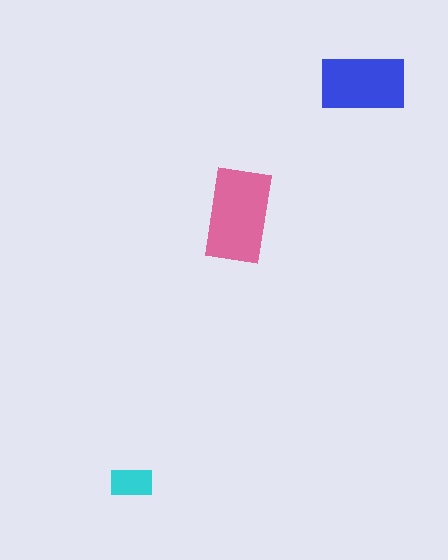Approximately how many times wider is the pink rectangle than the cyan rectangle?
About 2 times wider.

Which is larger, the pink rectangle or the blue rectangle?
The pink one.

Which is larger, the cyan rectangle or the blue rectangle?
The blue one.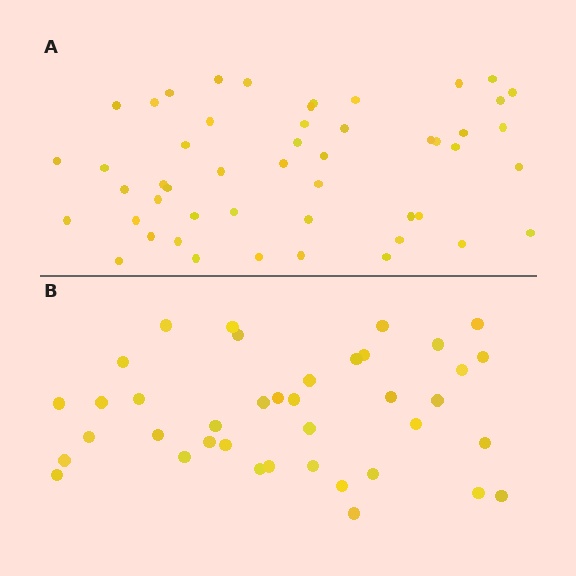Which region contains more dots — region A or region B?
Region A (the top region) has more dots.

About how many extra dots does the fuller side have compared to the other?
Region A has roughly 12 or so more dots than region B.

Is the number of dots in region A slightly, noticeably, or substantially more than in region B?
Region A has noticeably more, but not dramatically so. The ratio is roughly 1.3 to 1.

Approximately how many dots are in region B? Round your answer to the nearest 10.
About 40 dots. (The exact count is 39, which rounds to 40.)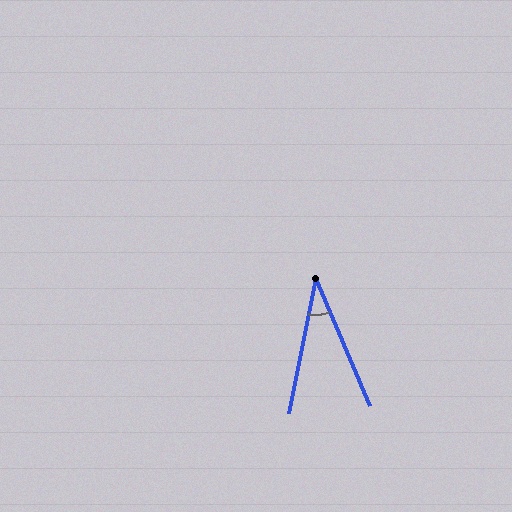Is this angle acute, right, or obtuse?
It is acute.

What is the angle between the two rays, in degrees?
Approximately 34 degrees.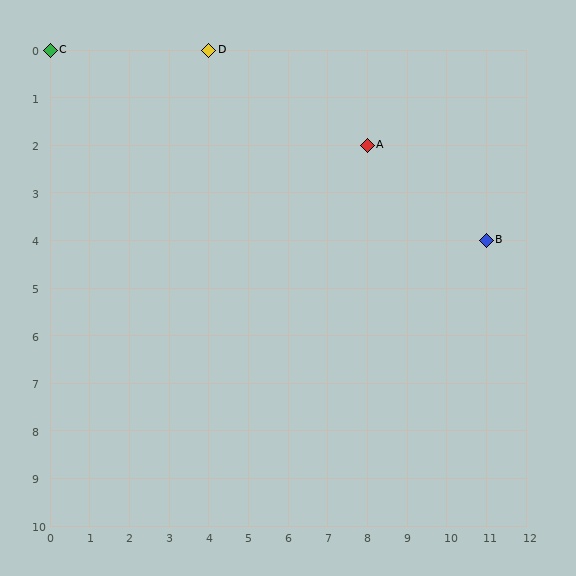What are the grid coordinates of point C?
Point C is at grid coordinates (0, 0).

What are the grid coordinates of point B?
Point B is at grid coordinates (11, 4).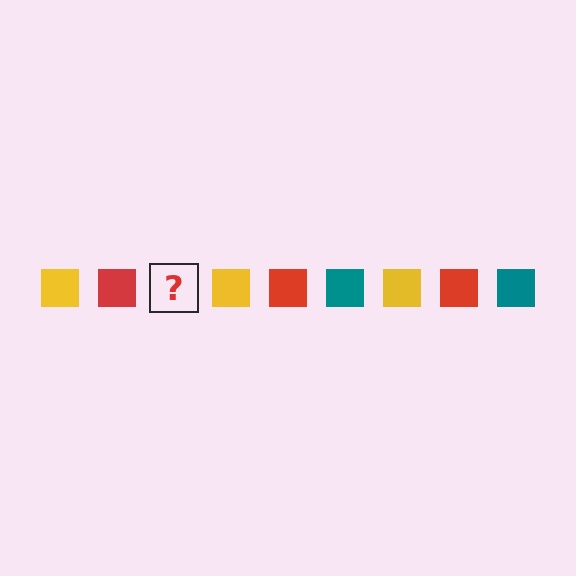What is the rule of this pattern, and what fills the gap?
The rule is that the pattern cycles through yellow, red, teal squares. The gap should be filled with a teal square.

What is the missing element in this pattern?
The missing element is a teal square.